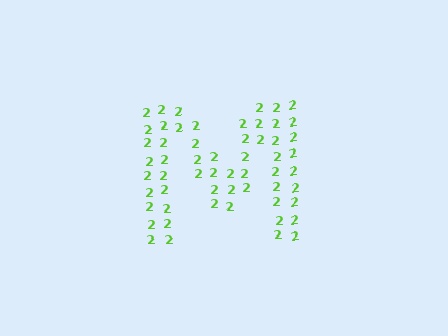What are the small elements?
The small elements are digit 2's.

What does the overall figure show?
The overall figure shows the letter M.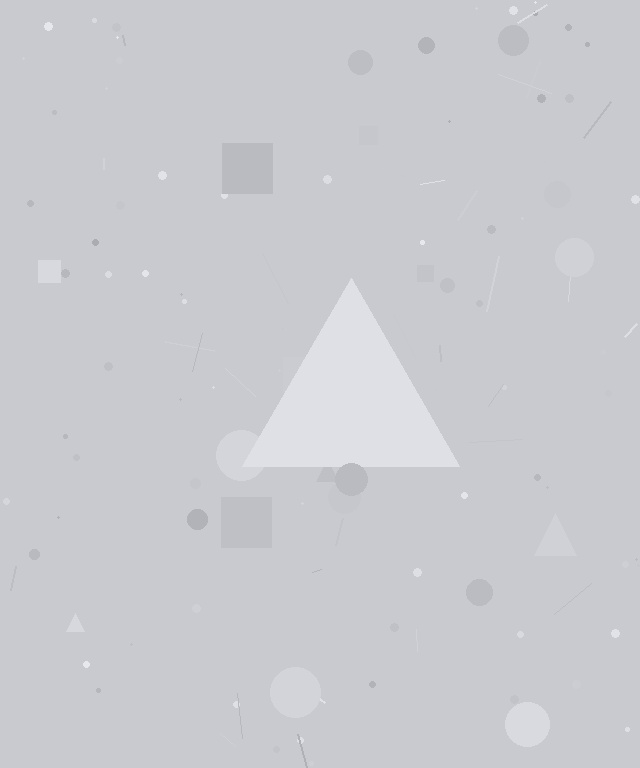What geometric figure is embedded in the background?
A triangle is embedded in the background.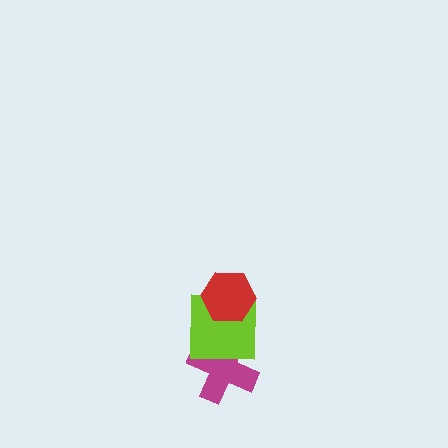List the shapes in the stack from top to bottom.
From top to bottom: the red hexagon, the lime square, the magenta cross.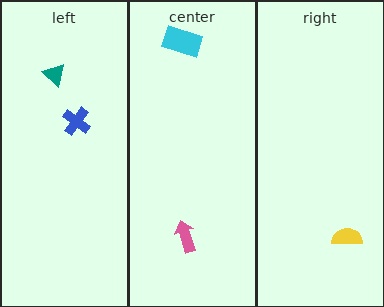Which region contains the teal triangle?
The left region.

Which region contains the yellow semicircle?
The right region.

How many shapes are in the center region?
2.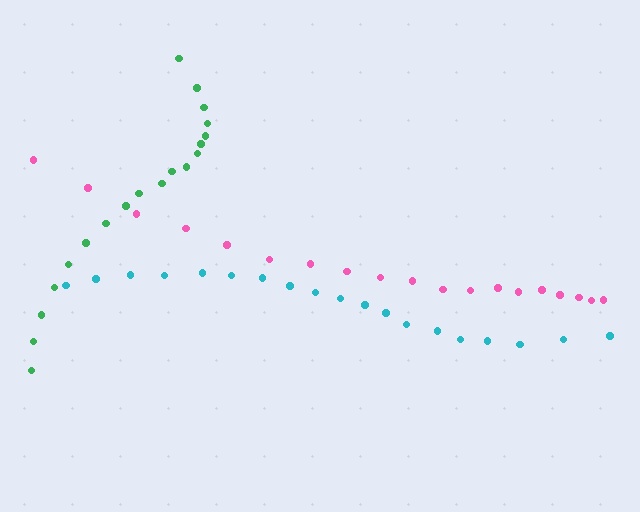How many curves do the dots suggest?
There are 3 distinct paths.